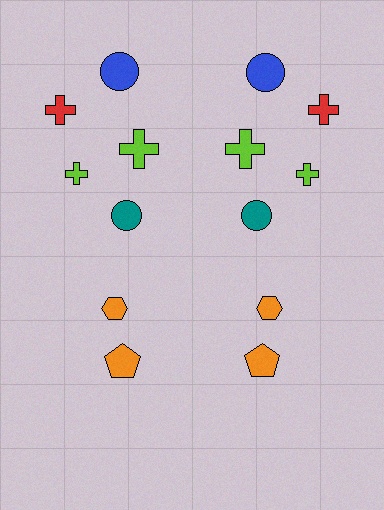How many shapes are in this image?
There are 14 shapes in this image.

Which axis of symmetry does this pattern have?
The pattern has a vertical axis of symmetry running through the center of the image.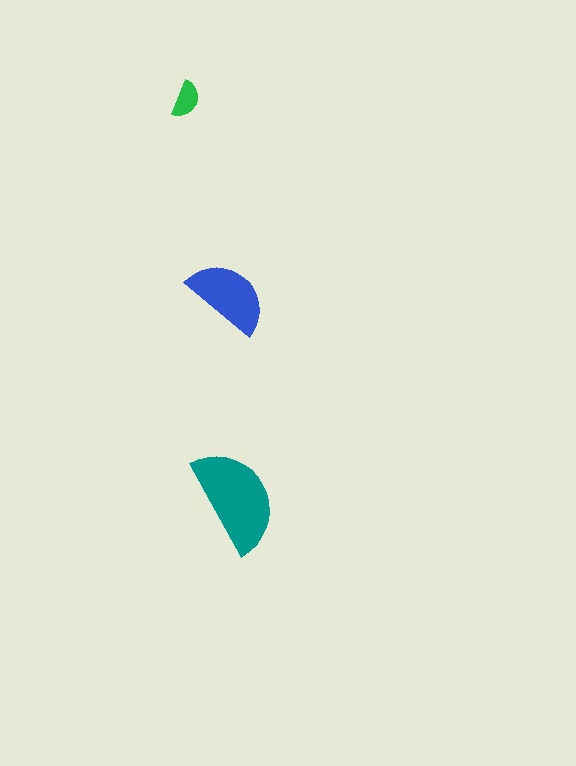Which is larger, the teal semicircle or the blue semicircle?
The teal one.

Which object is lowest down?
The teal semicircle is bottommost.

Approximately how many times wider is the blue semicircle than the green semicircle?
About 2.5 times wider.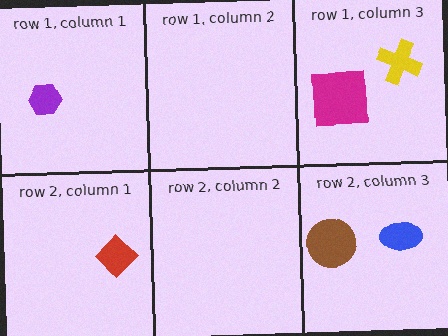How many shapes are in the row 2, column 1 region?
1.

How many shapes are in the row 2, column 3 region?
2.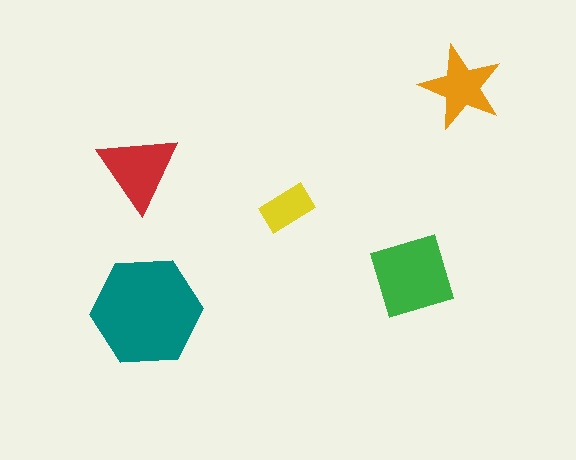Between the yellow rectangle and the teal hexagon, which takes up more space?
The teal hexagon.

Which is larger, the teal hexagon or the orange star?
The teal hexagon.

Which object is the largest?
The teal hexagon.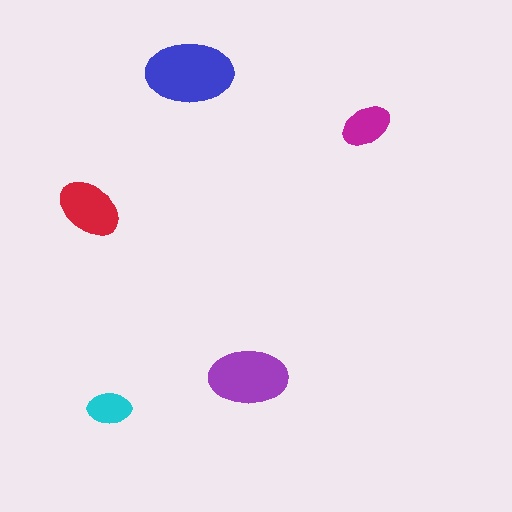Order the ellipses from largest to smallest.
the blue one, the purple one, the red one, the magenta one, the cyan one.